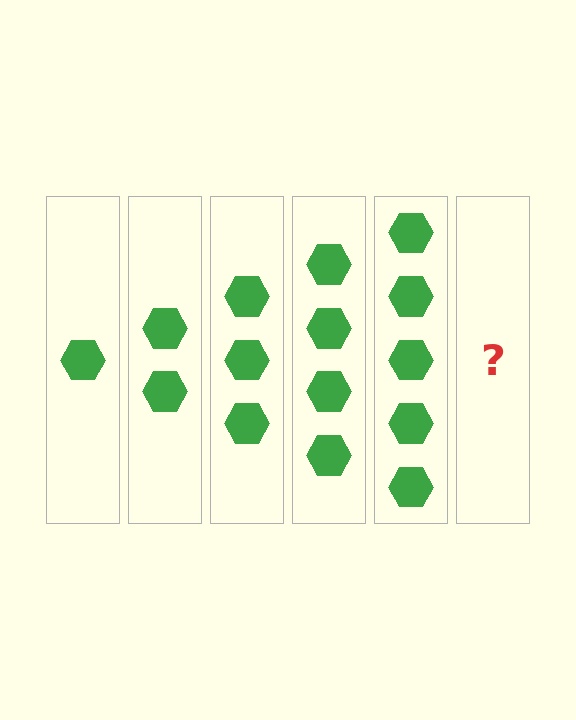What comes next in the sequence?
The next element should be 6 hexagons.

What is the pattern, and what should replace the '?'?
The pattern is that each step adds one more hexagon. The '?' should be 6 hexagons.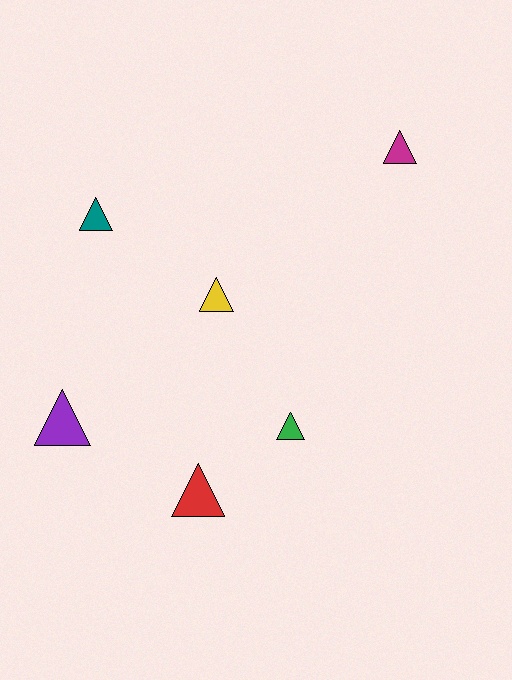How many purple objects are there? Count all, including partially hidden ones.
There is 1 purple object.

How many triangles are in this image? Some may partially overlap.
There are 6 triangles.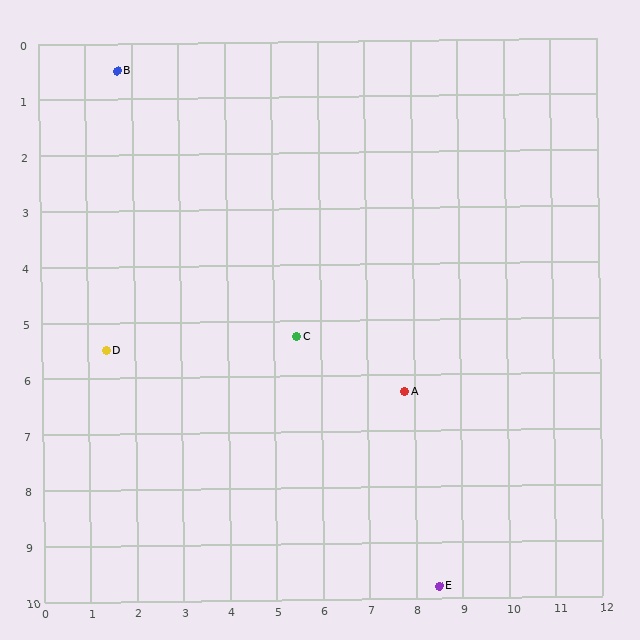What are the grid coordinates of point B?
Point B is at approximately (1.7, 0.5).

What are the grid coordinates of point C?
Point C is at approximately (5.5, 5.3).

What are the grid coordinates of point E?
Point E is at approximately (8.5, 9.8).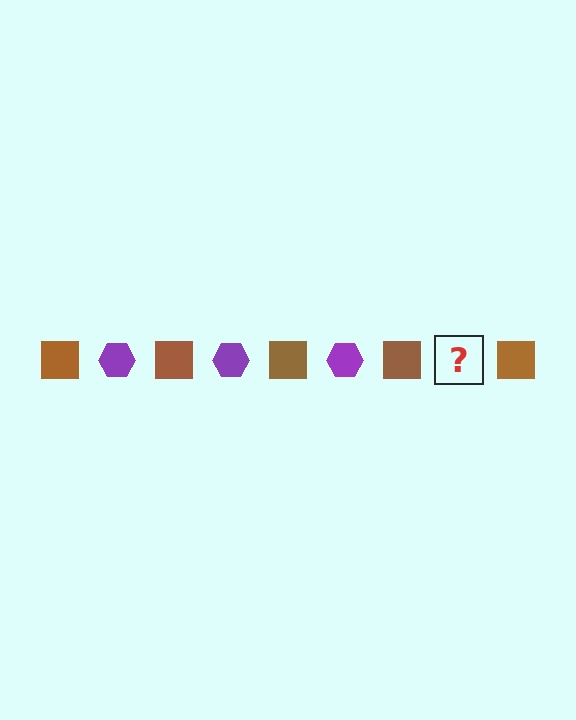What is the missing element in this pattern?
The missing element is a purple hexagon.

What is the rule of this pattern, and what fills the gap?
The rule is that the pattern alternates between brown square and purple hexagon. The gap should be filled with a purple hexagon.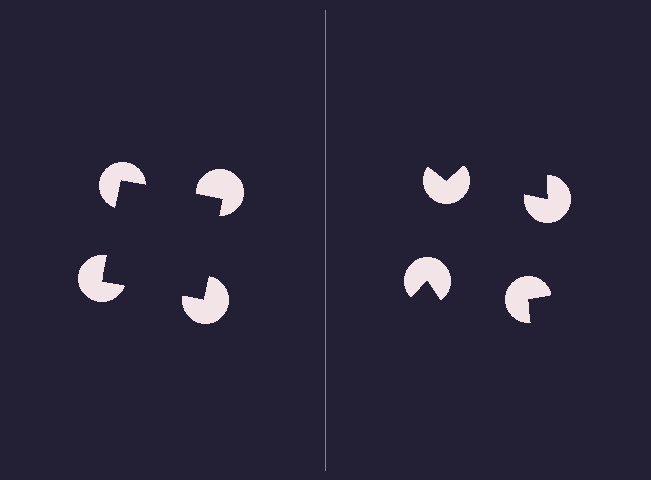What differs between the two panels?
The pac-man discs are positioned identically on both sides; only the wedge orientations differ. On the left they align to a square; on the right they are misaligned.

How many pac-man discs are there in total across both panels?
8 — 4 on each side.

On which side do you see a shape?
An illusory square appears on the left side. On the right side the wedge cuts are rotated, so no coherent shape forms.